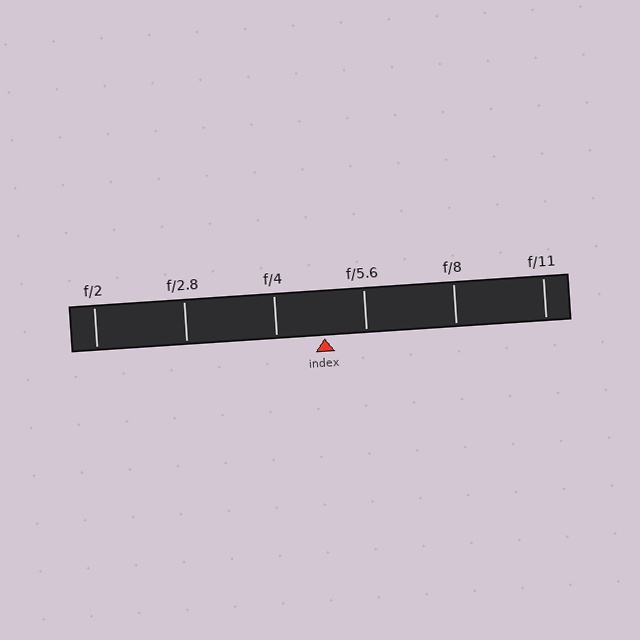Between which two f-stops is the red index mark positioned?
The index mark is between f/4 and f/5.6.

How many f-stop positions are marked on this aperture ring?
There are 6 f-stop positions marked.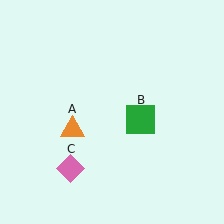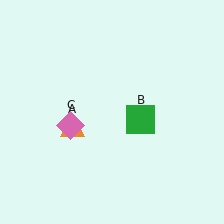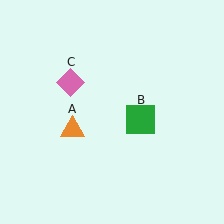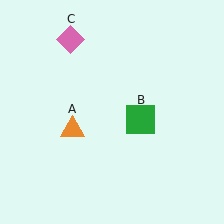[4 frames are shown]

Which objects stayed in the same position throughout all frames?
Orange triangle (object A) and green square (object B) remained stationary.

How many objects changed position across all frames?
1 object changed position: pink diamond (object C).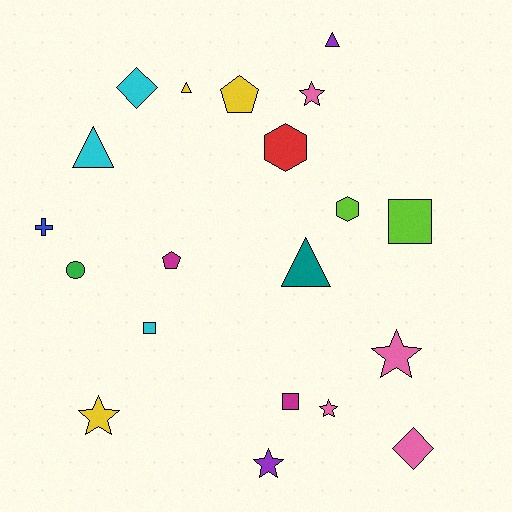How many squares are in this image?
There are 3 squares.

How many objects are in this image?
There are 20 objects.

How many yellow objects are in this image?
There are 3 yellow objects.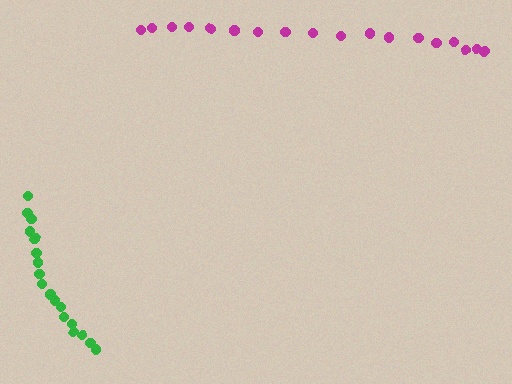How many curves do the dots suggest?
There are 2 distinct paths.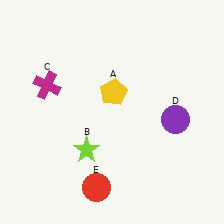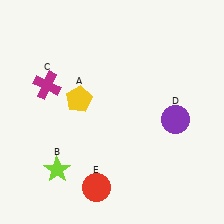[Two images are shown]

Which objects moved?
The objects that moved are: the yellow pentagon (A), the lime star (B).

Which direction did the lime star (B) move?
The lime star (B) moved left.